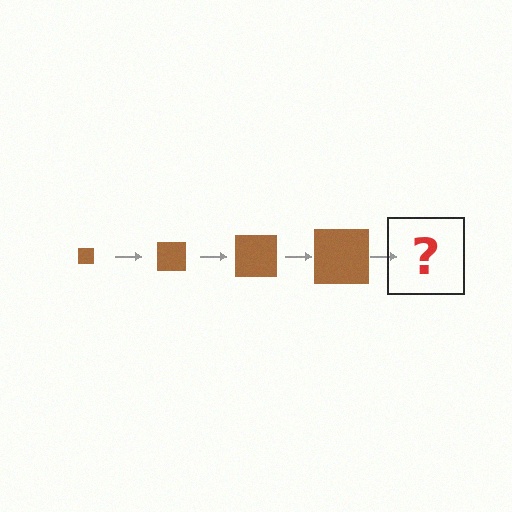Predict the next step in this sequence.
The next step is a brown square, larger than the previous one.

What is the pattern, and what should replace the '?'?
The pattern is that the square gets progressively larger each step. The '?' should be a brown square, larger than the previous one.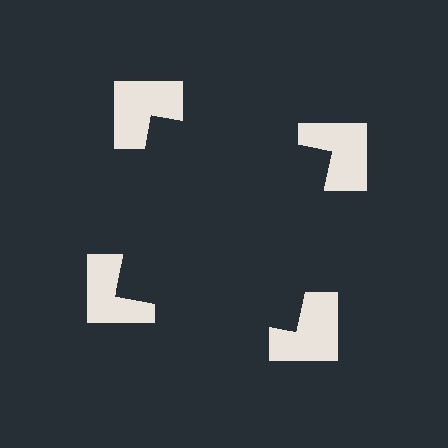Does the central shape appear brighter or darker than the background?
It typically appears slightly darker than the background, even though no actual brightness change is drawn.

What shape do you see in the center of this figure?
An illusory square — its edges are inferred from the aligned wedge cuts in the notched squares, not physically drawn.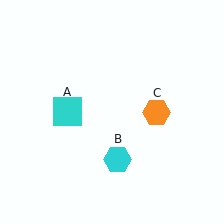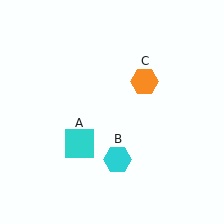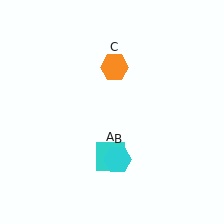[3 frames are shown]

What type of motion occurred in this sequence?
The cyan square (object A), orange hexagon (object C) rotated counterclockwise around the center of the scene.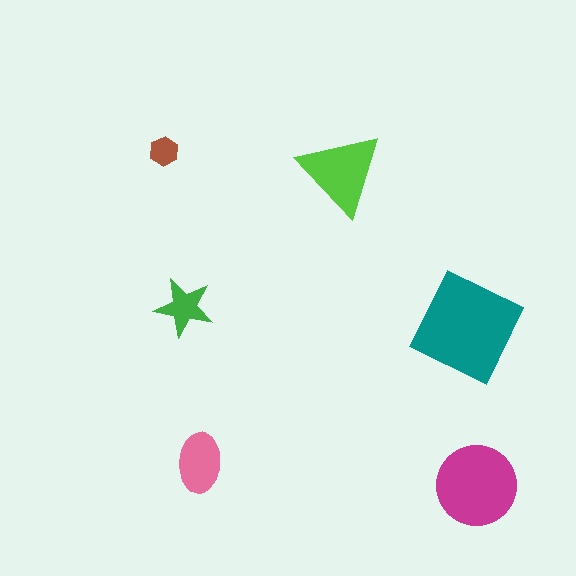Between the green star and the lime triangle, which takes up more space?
The lime triangle.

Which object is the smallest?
The brown hexagon.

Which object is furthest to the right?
The magenta circle is rightmost.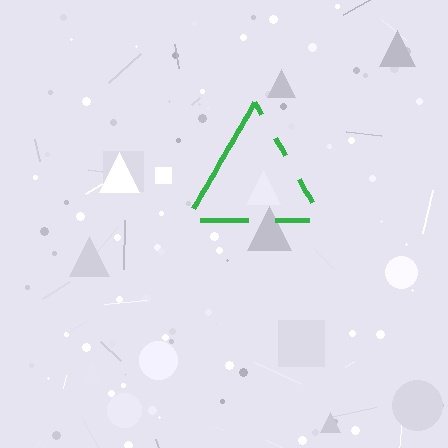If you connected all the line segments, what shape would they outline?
They would outline a triangle.